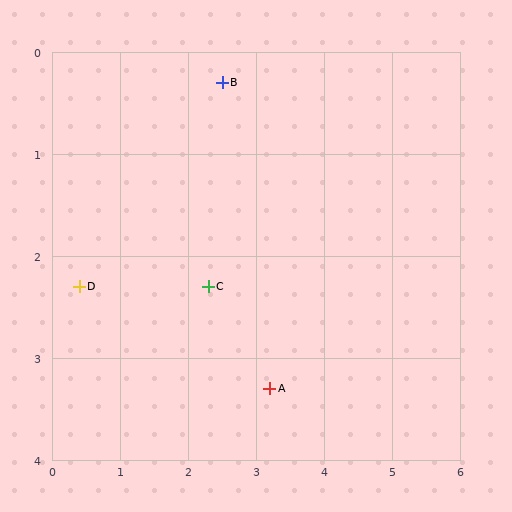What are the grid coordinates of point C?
Point C is at approximately (2.3, 2.3).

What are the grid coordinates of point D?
Point D is at approximately (0.4, 2.3).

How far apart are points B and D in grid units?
Points B and D are about 2.9 grid units apart.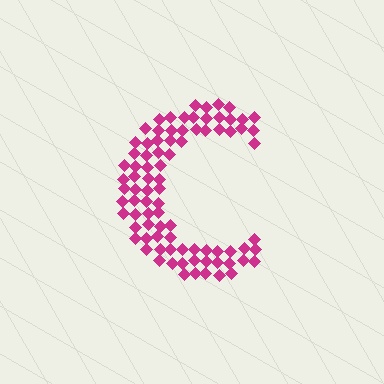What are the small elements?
The small elements are diamonds.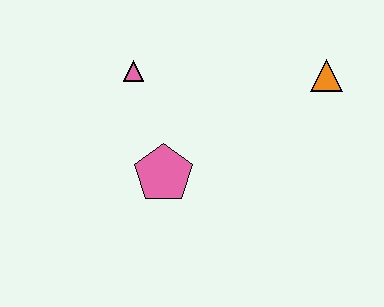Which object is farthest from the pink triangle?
The orange triangle is farthest from the pink triangle.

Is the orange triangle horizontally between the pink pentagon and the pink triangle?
No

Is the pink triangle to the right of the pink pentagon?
No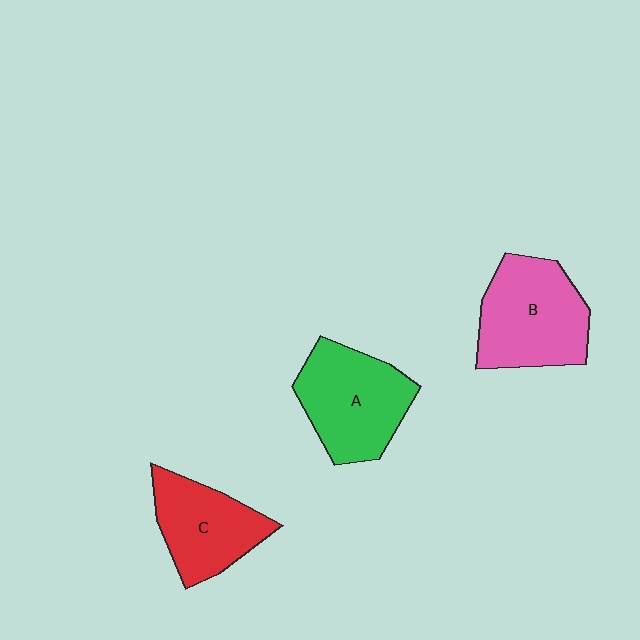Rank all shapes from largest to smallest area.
From largest to smallest: B (pink), A (green), C (red).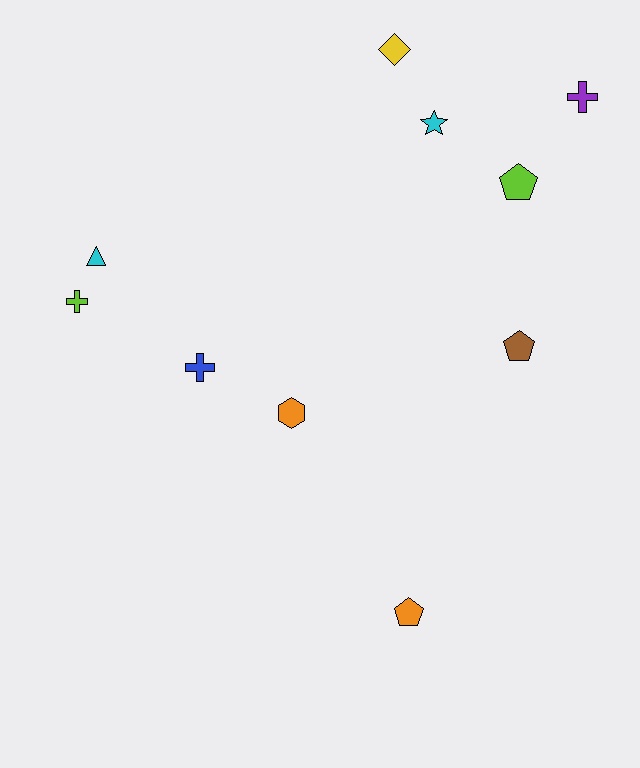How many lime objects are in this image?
There are 2 lime objects.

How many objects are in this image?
There are 10 objects.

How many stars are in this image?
There is 1 star.